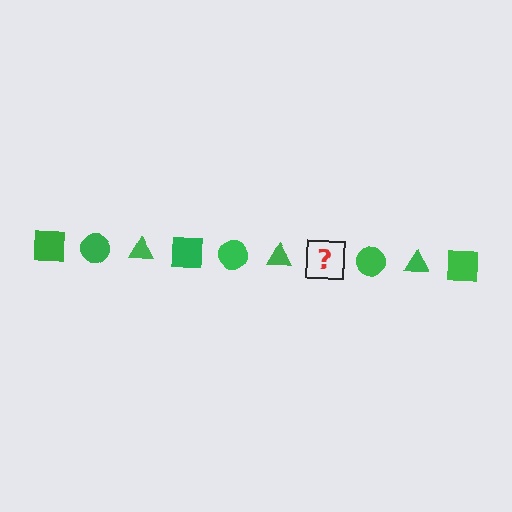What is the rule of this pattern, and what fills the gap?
The rule is that the pattern cycles through square, circle, triangle shapes in green. The gap should be filled with a green square.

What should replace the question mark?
The question mark should be replaced with a green square.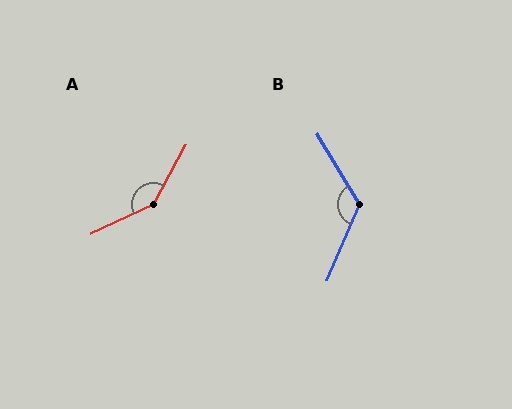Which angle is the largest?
A, at approximately 144 degrees.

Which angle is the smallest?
B, at approximately 126 degrees.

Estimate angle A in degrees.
Approximately 144 degrees.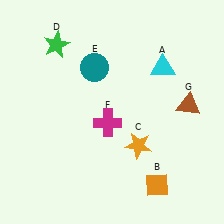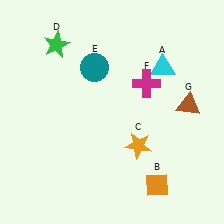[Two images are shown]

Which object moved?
The magenta cross (F) moved up.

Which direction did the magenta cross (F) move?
The magenta cross (F) moved up.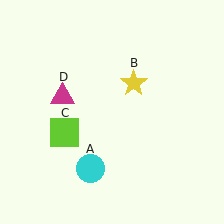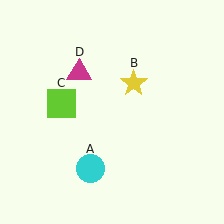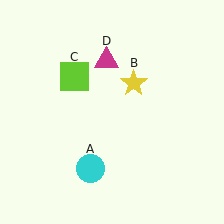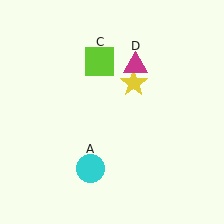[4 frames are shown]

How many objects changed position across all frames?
2 objects changed position: lime square (object C), magenta triangle (object D).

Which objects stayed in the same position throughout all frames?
Cyan circle (object A) and yellow star (object B) remained stationary.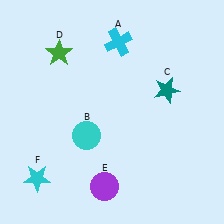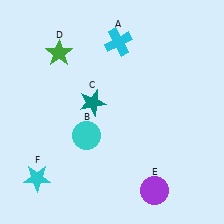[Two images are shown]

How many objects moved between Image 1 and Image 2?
2 objects moved between the two images.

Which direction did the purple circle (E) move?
The purple circle (E) moved right.